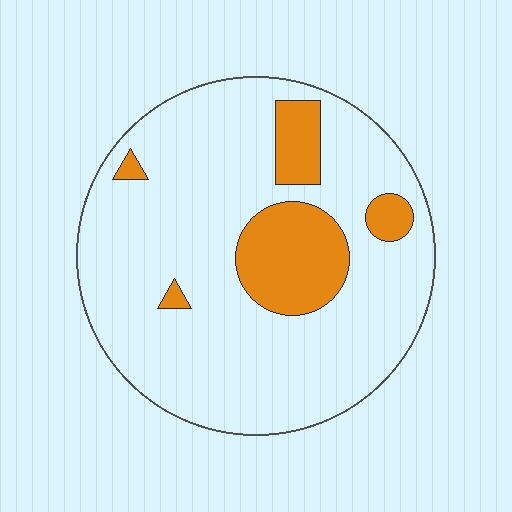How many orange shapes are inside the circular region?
5.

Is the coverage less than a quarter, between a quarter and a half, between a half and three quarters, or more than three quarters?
Less than a quarter.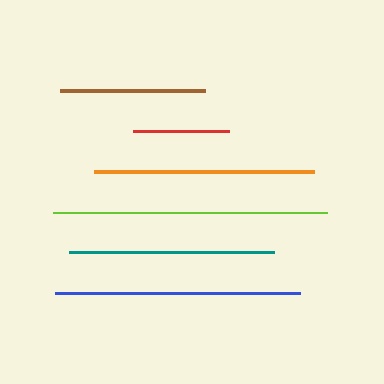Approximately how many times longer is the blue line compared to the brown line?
The blue line is approximately 1.7 times the length of the brown line.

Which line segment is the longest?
The lime line is the longest at approximately 274 pixels.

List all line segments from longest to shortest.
From longest to shortest: lime, blue, orange, teal, brown, red.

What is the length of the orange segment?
The orange segment is approximately 220 pixels long.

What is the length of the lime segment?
The lime segment is approximately 274 pixels long.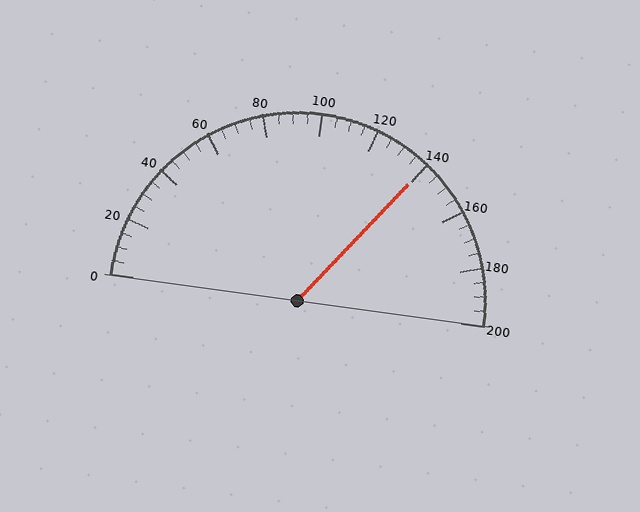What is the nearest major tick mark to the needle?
The nearest major tick mark is 140.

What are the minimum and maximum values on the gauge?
The gauge ranges from 0 to 200.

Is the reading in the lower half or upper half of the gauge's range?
The reading is in the upper half of the range (0 to 200).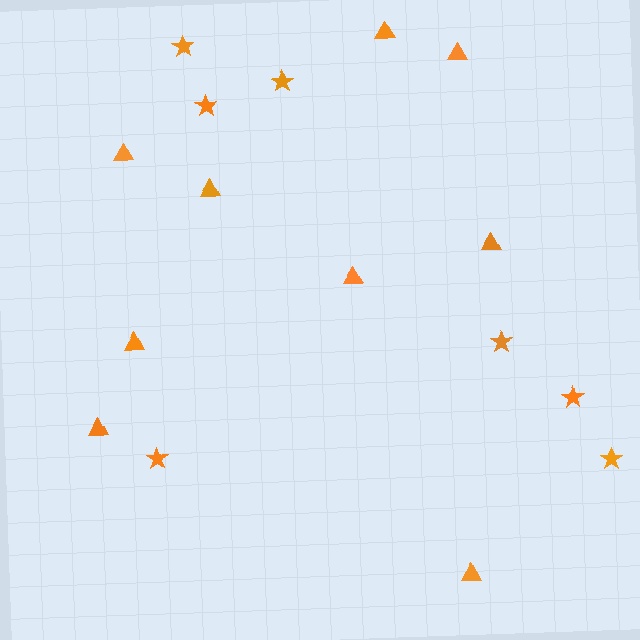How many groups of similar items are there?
There are 2 groups: one group of triangles (9) and one group of stars (7).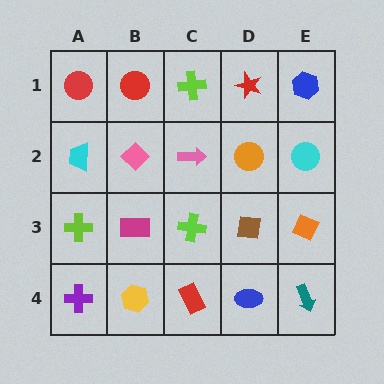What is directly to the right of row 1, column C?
A red star.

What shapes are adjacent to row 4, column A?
A lime cross (row 3, column A), a yellow hexagon (row 4, column B).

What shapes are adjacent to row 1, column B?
A pink diamond (row 2, column B), a red circle (row 1, column A), a lime cross (row 1, column C).